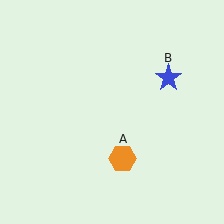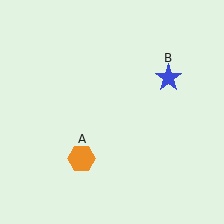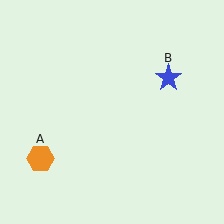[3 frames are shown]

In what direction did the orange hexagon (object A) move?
The orange hexagon (object A) moved left.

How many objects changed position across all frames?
1 object changed position: orange hexagon (object A).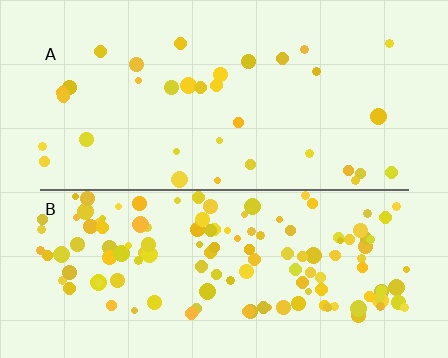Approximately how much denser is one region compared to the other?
Approximately 4.1× — region B over region A.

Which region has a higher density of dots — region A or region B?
B (the bottom).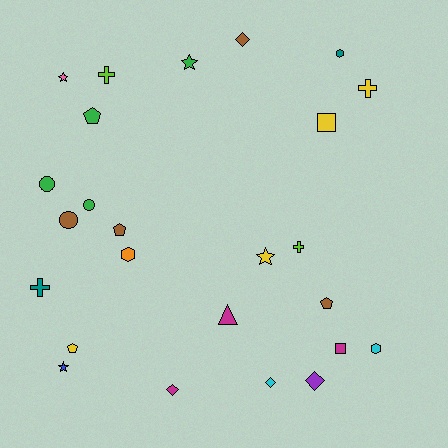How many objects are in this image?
There are 25 objects.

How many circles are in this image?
There are 3 circles.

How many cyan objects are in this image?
There are 2 cyan objects.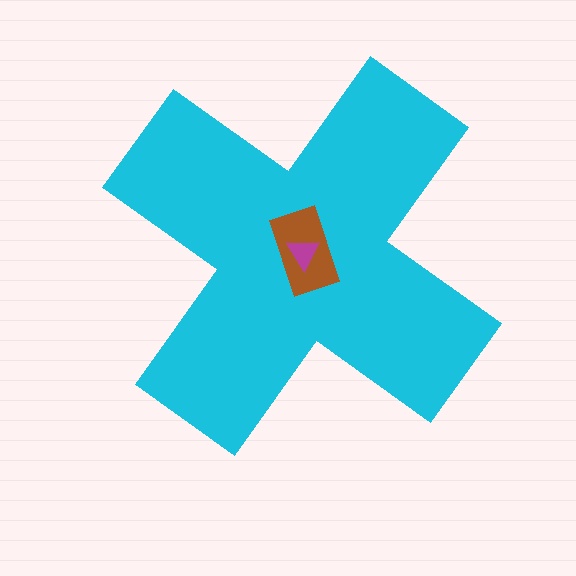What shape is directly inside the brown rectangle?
The magenta triangle.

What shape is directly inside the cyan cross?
The brown rectangle.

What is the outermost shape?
The cyan cross.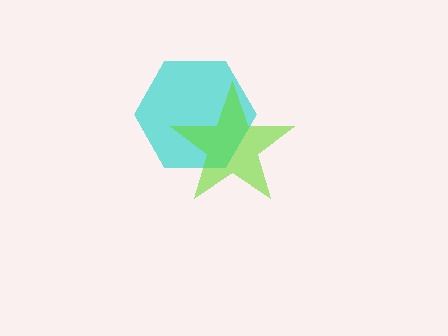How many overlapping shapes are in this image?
There are 2 overlapping shapes in the image.